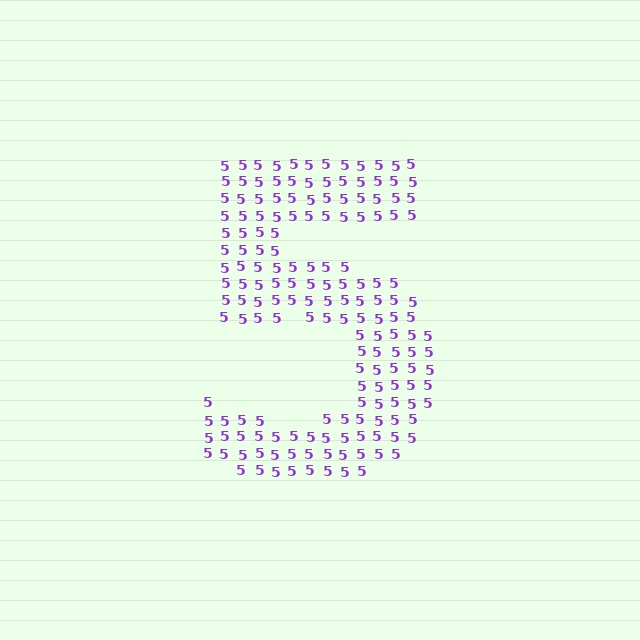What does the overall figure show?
The overall figure shows the digit 5.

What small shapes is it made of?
It is made of small digit 5's.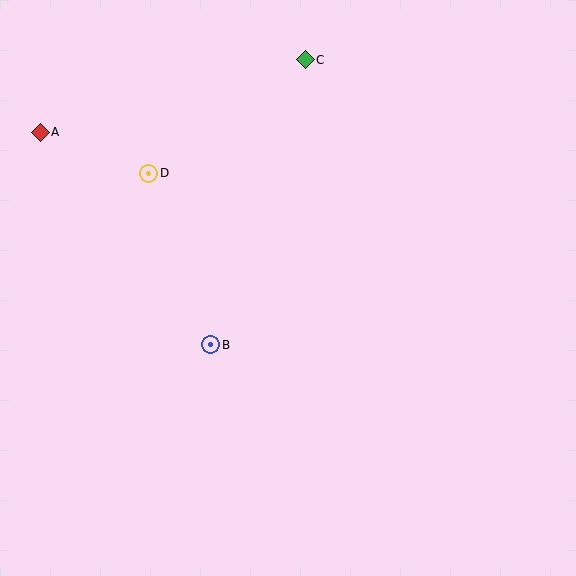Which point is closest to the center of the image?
Point B at (211, 345) is closest to the center.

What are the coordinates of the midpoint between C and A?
The midpoint between C and A is at (173, 96).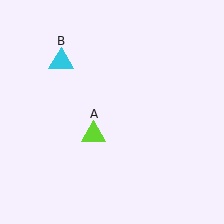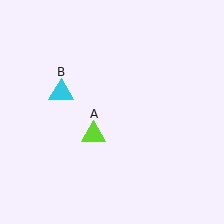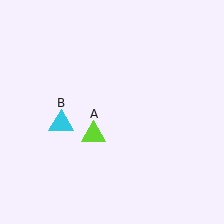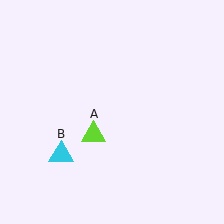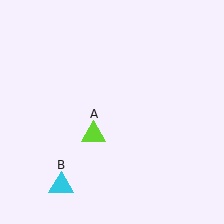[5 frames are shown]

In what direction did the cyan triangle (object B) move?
The cyan triangle (object B) moved down.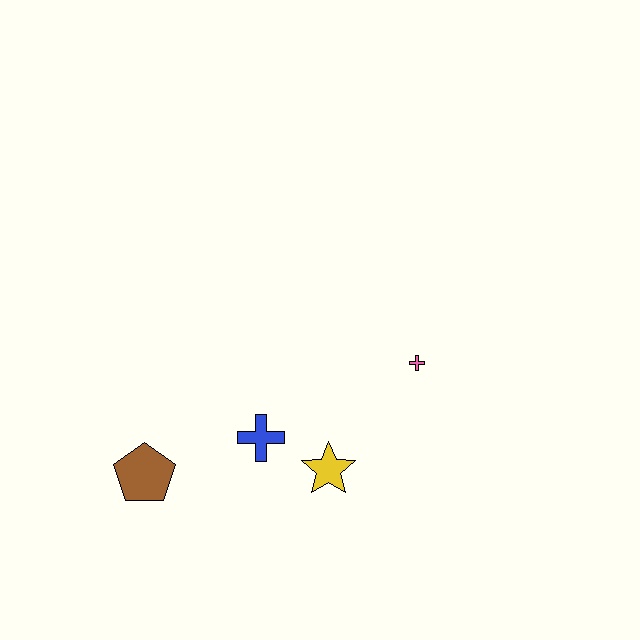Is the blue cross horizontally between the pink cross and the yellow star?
No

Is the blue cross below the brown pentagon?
No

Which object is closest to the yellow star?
The blue cross is closest to the yellow star.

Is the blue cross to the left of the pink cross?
Yes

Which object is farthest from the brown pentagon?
The pink cross is farthest from the brown pentagon.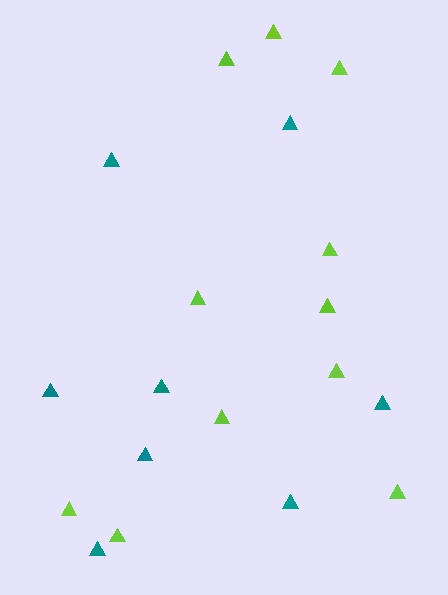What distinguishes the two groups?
There are 2 groups: one group of lime triangles (11) and one group of teal triangles (8).